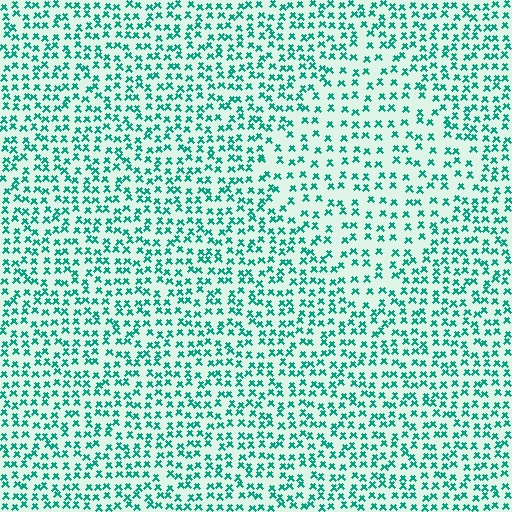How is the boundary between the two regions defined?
The boundary is defined by a change in element density (approximately 1.6x ratio). All elements are the same color, size, and shape.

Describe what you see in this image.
The image contains small teal elements arranged at two different densities. A diamond-shaped region is visible where the elements are less densely packed than the surrounding area.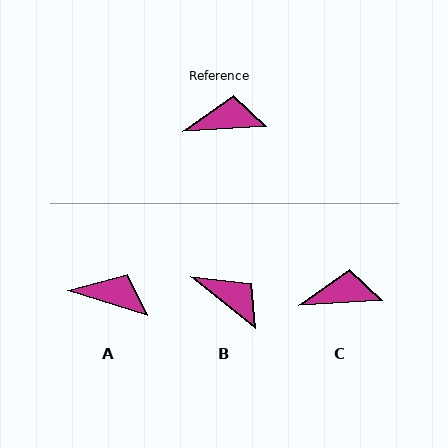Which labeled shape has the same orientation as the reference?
C.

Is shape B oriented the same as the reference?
No, it is off by about 42 degrees.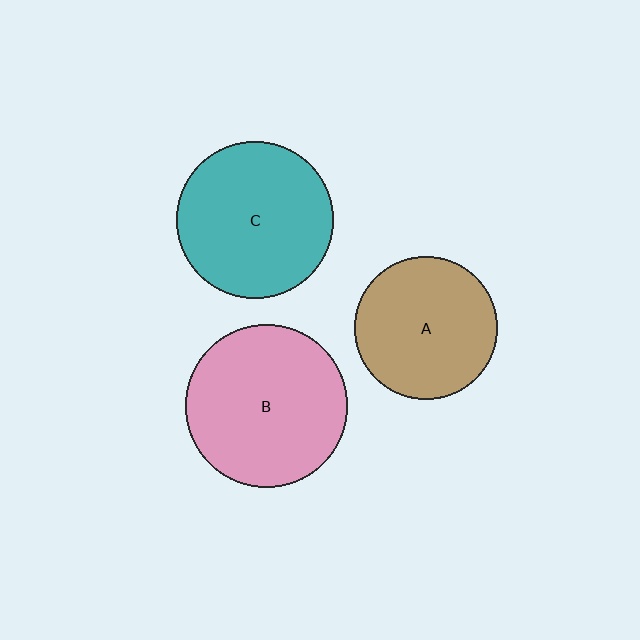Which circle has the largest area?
Circle B (pink).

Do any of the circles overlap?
No, none of the circles overlap.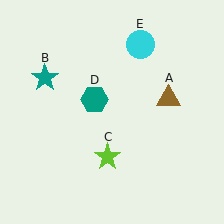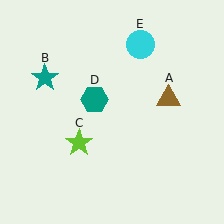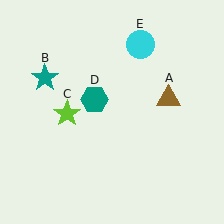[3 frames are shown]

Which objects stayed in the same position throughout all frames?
Brown triangle (object A) and teal star (object B) and teal hexagon (object D) and cyan circle (object E) remained stationary.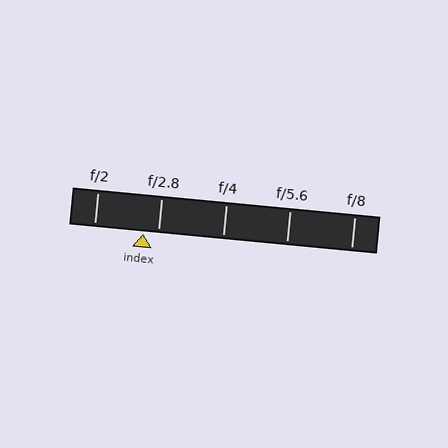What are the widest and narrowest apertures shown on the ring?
The widest aperture shown is f/2 and the narrowest is f/8.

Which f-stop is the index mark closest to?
The index mark is closest to f/2.8.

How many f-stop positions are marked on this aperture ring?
There are 5 f-stop positions marked.